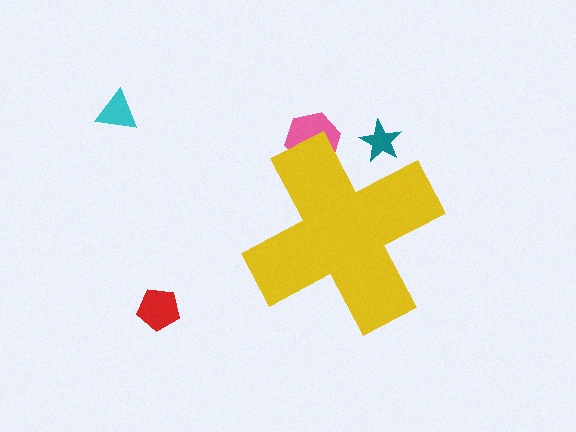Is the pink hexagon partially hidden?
Yes, the pink hexagon is partially hidden behind the yellow cross.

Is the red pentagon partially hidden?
No, the red pentagon is fully visible.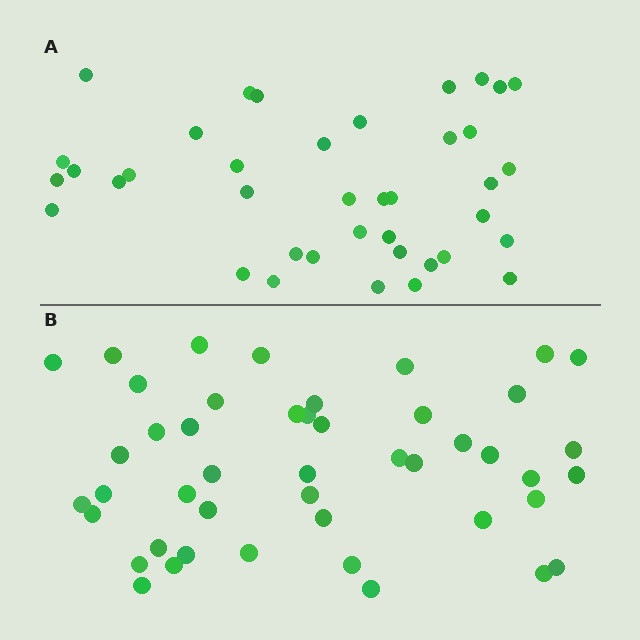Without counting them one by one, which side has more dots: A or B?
Region B (the bottom region) has more dots.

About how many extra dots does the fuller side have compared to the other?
Region B has roughly 8 or so more dots than region A.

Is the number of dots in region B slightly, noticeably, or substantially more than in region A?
Region B has only slightly more — the two regions are fairly close. The ratio is roughly 1.2 to 1.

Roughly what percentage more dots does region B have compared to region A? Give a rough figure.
About 20% more.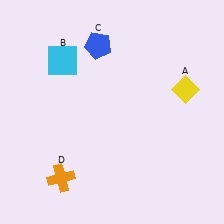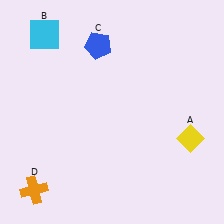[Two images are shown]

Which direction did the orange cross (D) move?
The orange cross (D) moved left.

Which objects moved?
The objects that moved are: the yellow diamond (A), the cyan square (B), the orange cross (D).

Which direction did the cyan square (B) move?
The cyan square (B) moved up.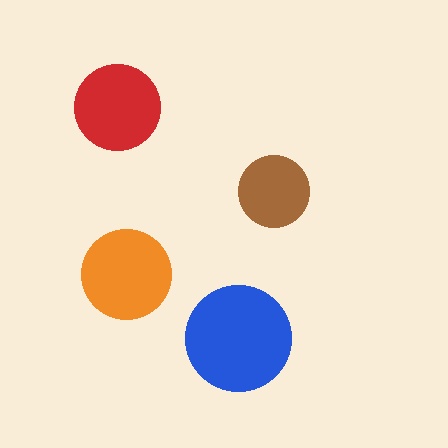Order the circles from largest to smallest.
the blue one, the orange one, the red one, the brown one.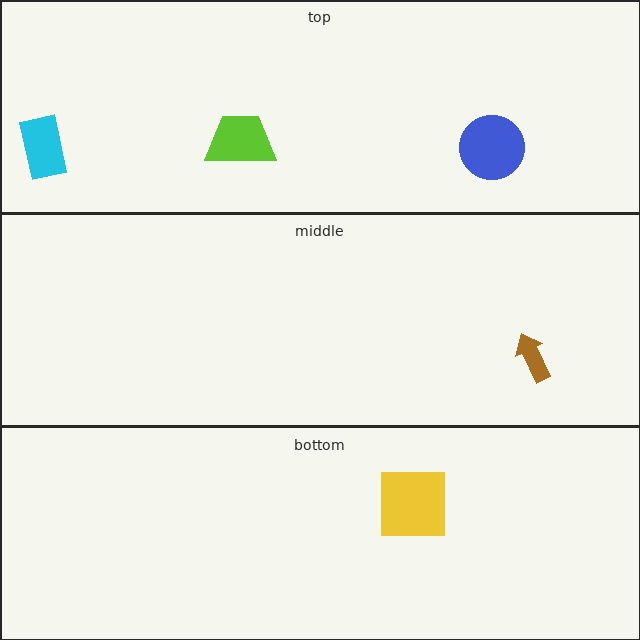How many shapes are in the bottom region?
1.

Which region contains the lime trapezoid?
The top region.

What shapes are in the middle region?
The brown arrow.